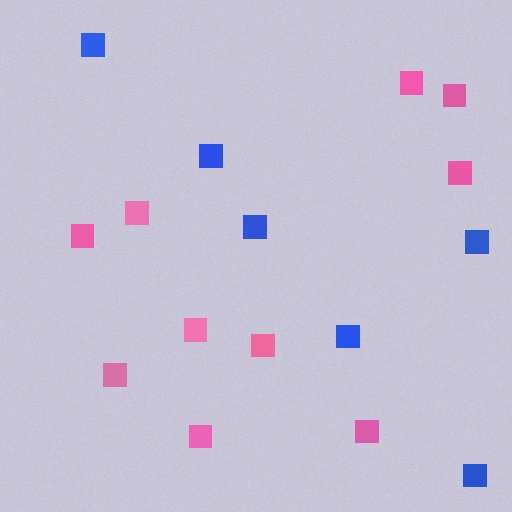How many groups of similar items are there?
There are 2 groups: one group of pink squares (10) and one group of blue squares (6).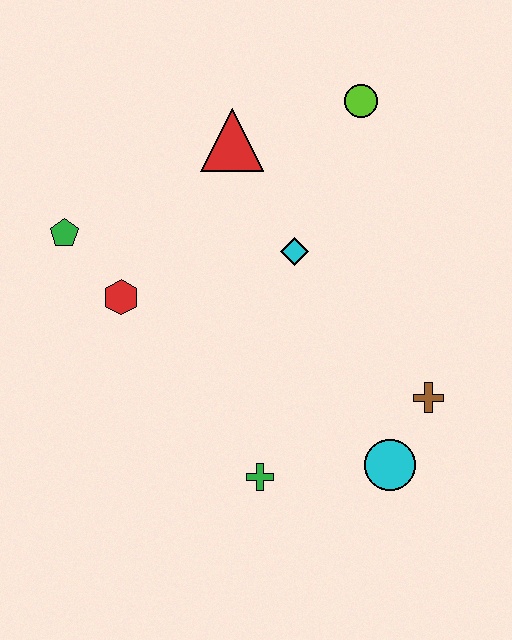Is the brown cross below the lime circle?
Yes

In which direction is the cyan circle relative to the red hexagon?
The cyan circle is to the right of the red hexagon.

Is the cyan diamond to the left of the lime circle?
Yes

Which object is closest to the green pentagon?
The red hexagon is closest to the green pentagon.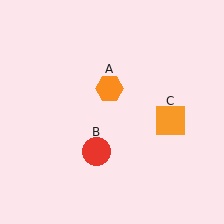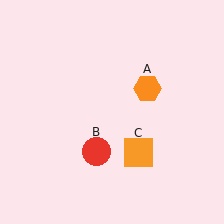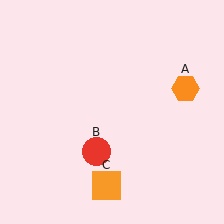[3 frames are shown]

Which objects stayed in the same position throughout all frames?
Red circle (object B) remained stationary.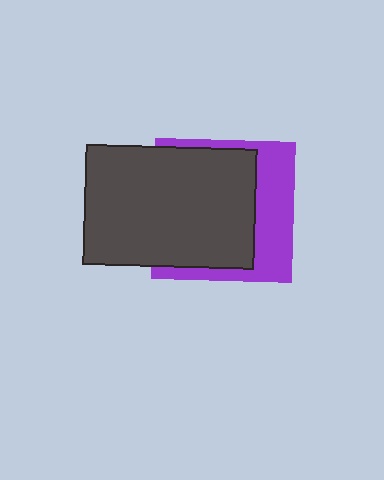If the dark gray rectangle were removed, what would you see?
You would see the complete purple square.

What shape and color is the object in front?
The object in front is a dark gray rectangle.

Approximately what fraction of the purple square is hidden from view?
Roughly 63% of the purple square is hidden behind the dark gray rectangle.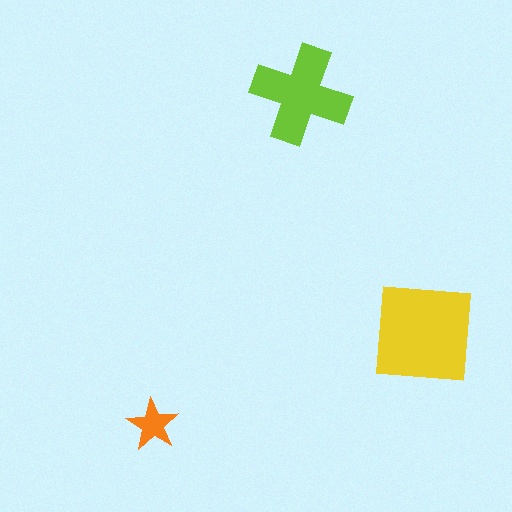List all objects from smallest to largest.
The orange star, the lime cross, the yellow square.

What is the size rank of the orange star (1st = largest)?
3rd.